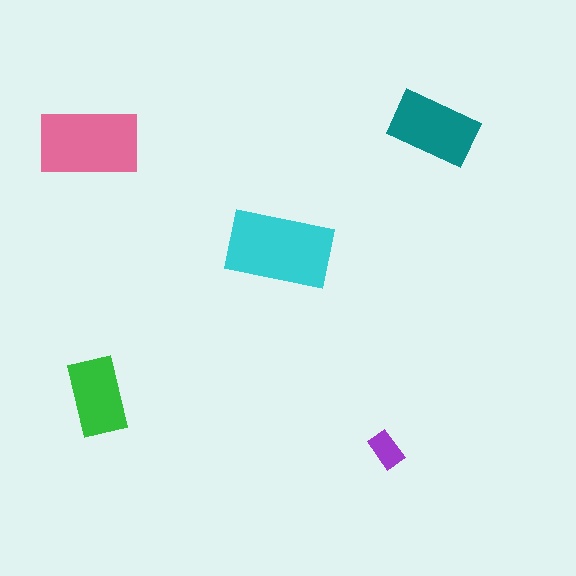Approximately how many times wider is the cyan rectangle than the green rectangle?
About 1.5 times wider.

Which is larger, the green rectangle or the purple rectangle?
The green one.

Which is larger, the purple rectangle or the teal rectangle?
The teal one.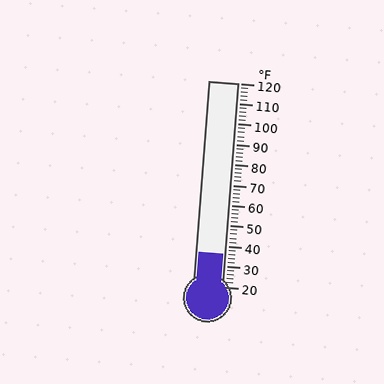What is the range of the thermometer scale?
The thermometer scale ranges from 20°F to 120°F.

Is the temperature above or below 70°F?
The temperature is below 70°F.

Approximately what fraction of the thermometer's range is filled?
The thermometer is filled to approximately 15% of its range.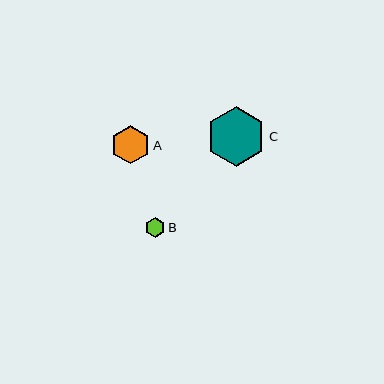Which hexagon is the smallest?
Hexagon B is the smallest with a size of approximately 20 pixels.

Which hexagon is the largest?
Hexagon C is the largest with a size of approximately 60 pixels.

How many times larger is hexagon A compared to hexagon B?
Hexagon A is approximately 1.9 times the size of hexagon B.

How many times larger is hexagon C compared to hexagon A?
Hexagon C is approximately 1.6 times the size of hexagon A.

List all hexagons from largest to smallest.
From largest to smallest: C, A, B.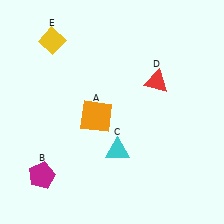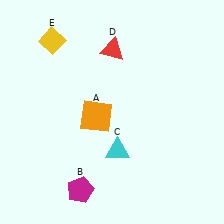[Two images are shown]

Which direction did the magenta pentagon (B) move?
The magenta pentagon (B) moved right.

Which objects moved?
The objects that moved are: the magenta pentagon (B), the red triangle (D).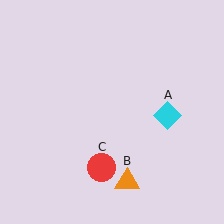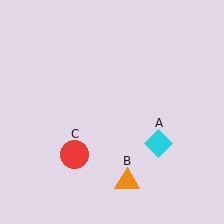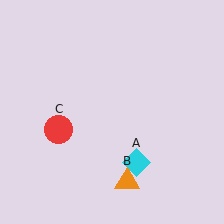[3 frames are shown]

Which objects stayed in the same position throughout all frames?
Orange triangle (object B) remained stationary.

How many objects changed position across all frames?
2 objects changed position: cyan diamond (object A), red circle (object C).